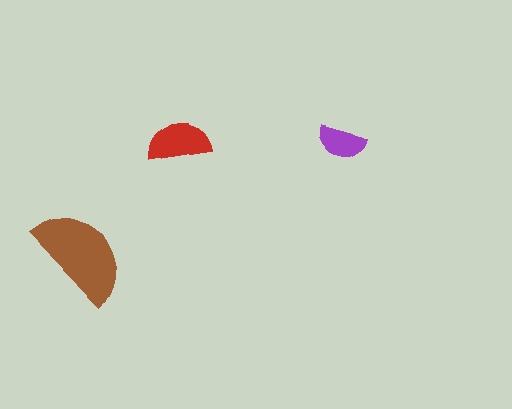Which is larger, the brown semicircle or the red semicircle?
The brown one.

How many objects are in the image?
There are 3 objects in the image.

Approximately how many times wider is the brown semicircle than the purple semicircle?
About 2 times wider.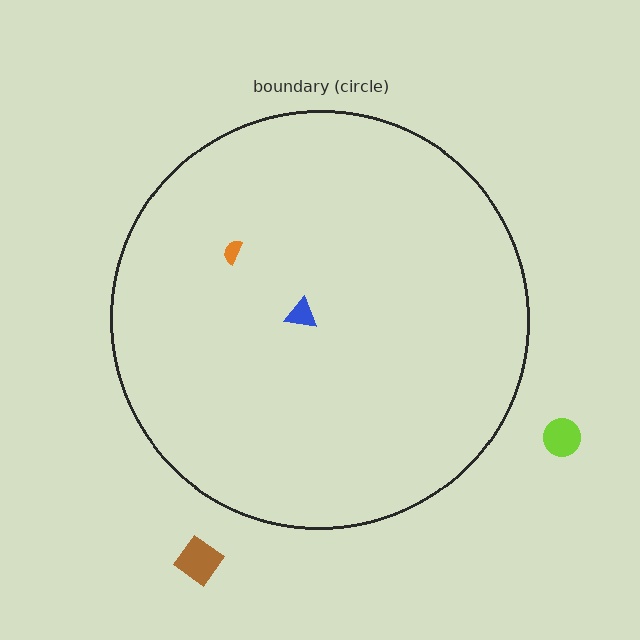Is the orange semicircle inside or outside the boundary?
Inside.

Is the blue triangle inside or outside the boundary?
Inside.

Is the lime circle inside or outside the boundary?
Outside.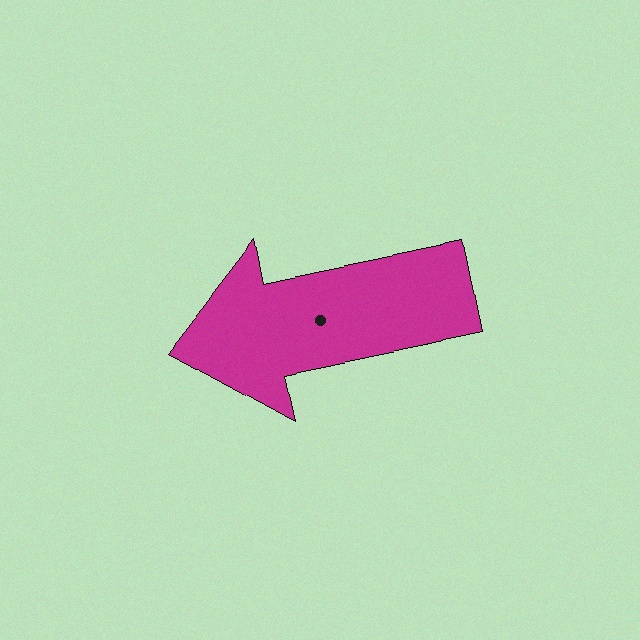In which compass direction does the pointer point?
West.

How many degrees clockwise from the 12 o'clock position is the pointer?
Approximately 258 degrees.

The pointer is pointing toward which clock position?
Roughly 9 o'clock.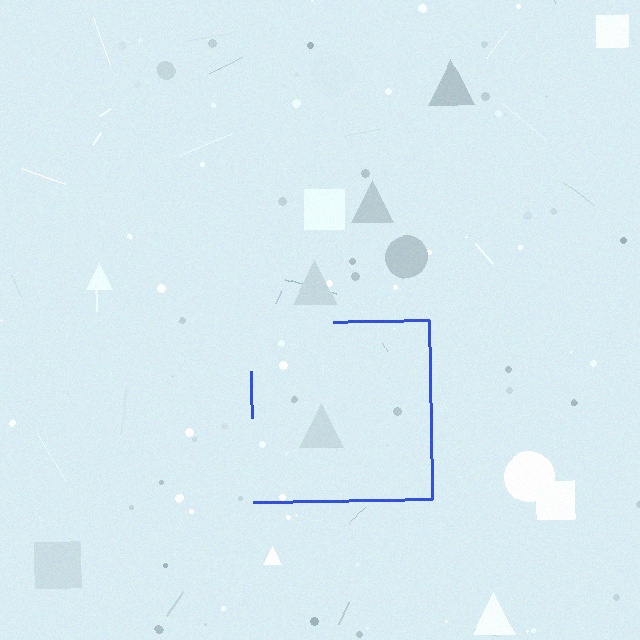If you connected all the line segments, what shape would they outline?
They would outline a square.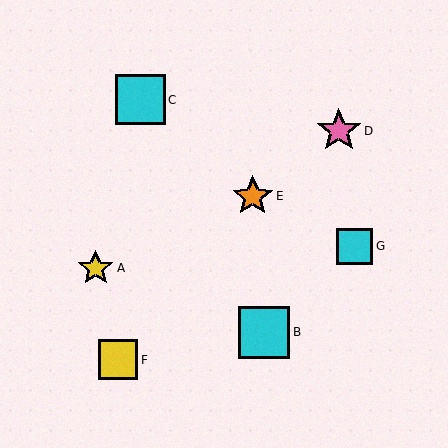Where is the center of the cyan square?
The center of the cyan square is at (141, 100).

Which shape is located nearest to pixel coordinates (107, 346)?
The yellow square (labeled F) at (118, 360) is nearest to that location.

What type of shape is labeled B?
Shape B is a cyan square.